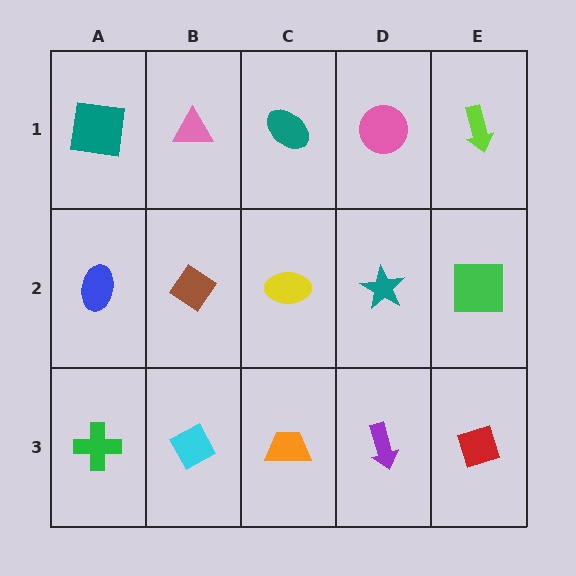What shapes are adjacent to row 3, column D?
A teal star (row 2, column D), an orange trapezoid (row 3, column C), a red diamond (row 3, column E).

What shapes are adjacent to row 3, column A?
A blue ellipse (row 2, column A), a cyan diamond (row 3, column B).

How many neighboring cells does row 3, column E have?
2.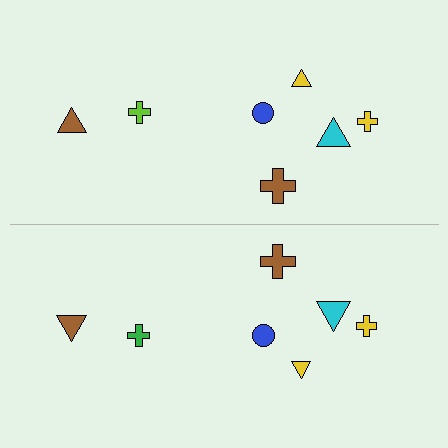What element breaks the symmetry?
The green cross on the bottom side breaks the symmetry — its mirror counterpart is lime.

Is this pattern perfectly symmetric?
No, the pattern is not perfectly symmetric. The green cross on the bottom side breaks the symmetry — its mirror counterpart is lime.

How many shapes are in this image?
There are 14 shapes in this image.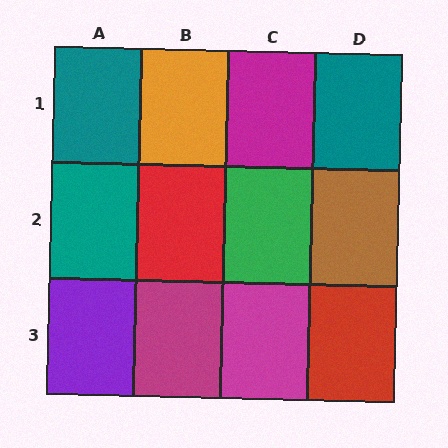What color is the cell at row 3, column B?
Magenta.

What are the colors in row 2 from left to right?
Teal, red, green, brown.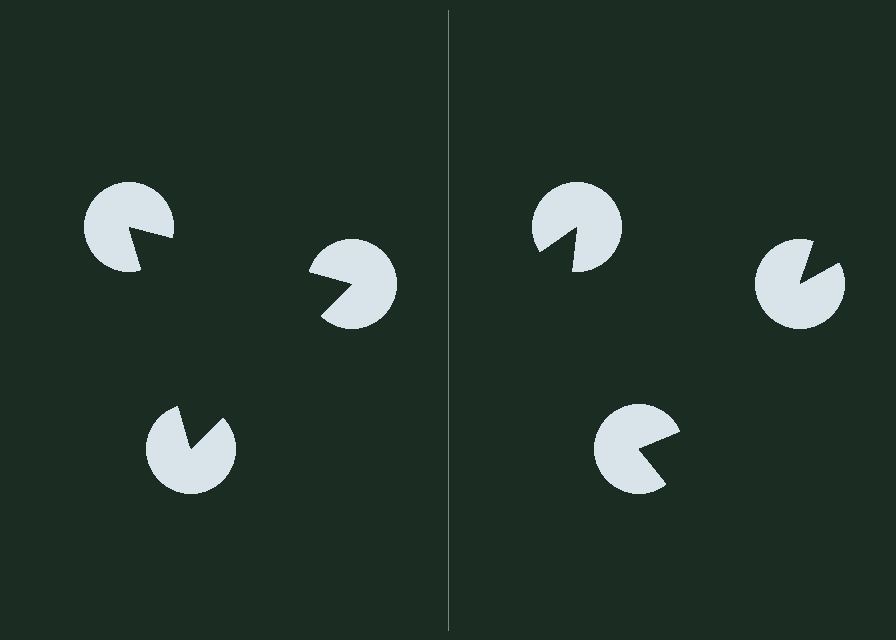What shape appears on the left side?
An illusory triangle.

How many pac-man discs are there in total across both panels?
6 — 3 on each side.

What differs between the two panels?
The pac-man discs are positioned identically on both sides; only the wedge orientations differ. On the left they align to a triangle; on the right they are misaligned.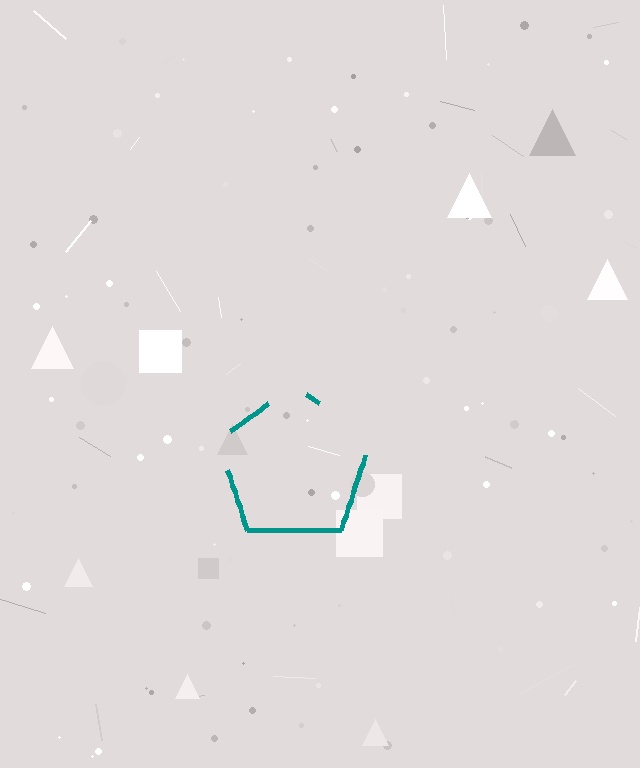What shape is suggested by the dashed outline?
The dashed outline suggests a pentagon.